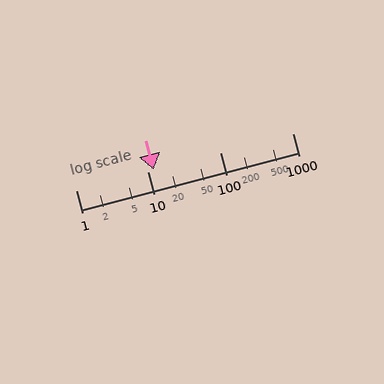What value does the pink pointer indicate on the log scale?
The pointer indicates approximately 12.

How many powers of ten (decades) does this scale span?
The scale spans 3 decades, from 1 to 1000.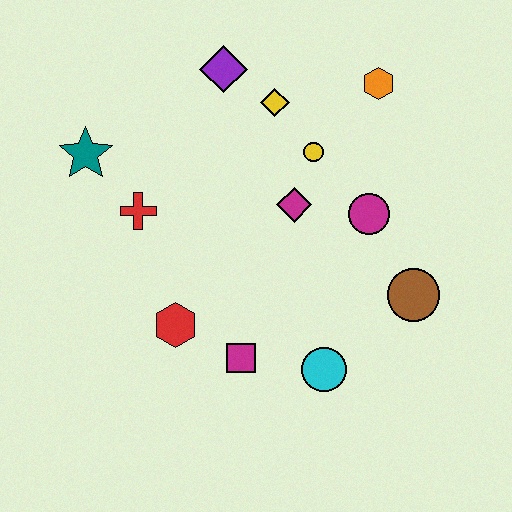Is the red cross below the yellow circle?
Yes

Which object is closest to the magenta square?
The red hexagon is closest to the magenta square.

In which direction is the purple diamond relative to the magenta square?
The purple diamond is above the magenta square.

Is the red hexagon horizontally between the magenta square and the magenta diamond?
No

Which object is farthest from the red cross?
The brown circle is farthest from the red cross.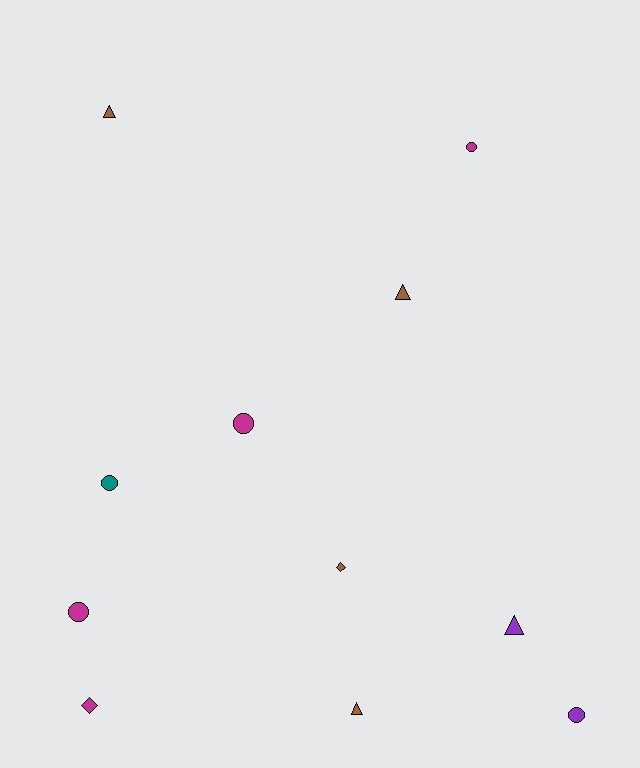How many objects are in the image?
There are 11 objects.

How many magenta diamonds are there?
There is 1 magenta diamond.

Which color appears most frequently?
Magenta, with 4 objects.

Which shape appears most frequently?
Circle, with 5 objects.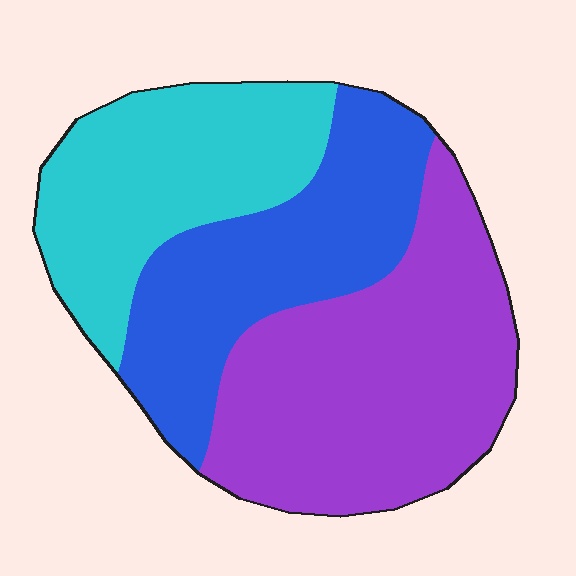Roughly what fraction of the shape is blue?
Blue takes up about one third (1/3) of the shape.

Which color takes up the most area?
Purple, at roughly 40%.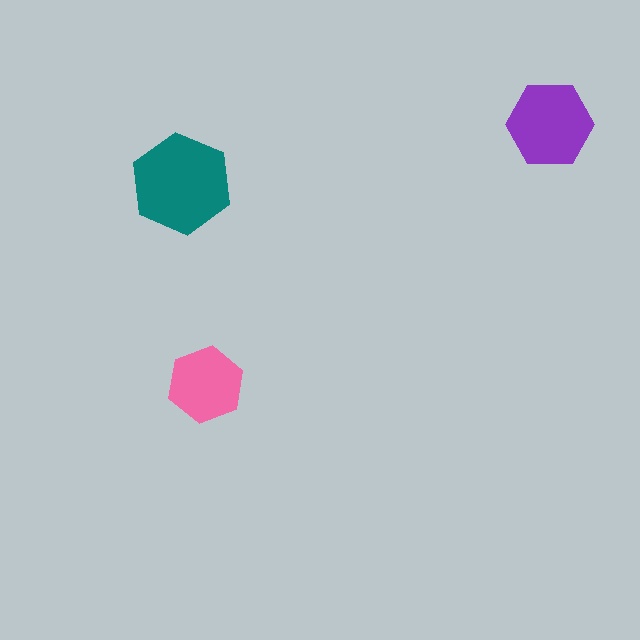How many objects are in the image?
There are 3 objects in the image.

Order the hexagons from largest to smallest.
the teal one, the purple one, the pink one.